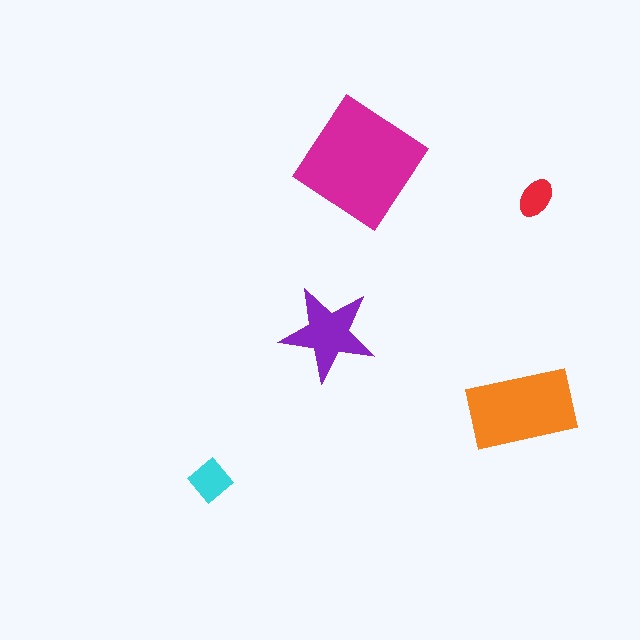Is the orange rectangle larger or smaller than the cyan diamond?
Larger.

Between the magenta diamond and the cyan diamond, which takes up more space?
The magenta diamond.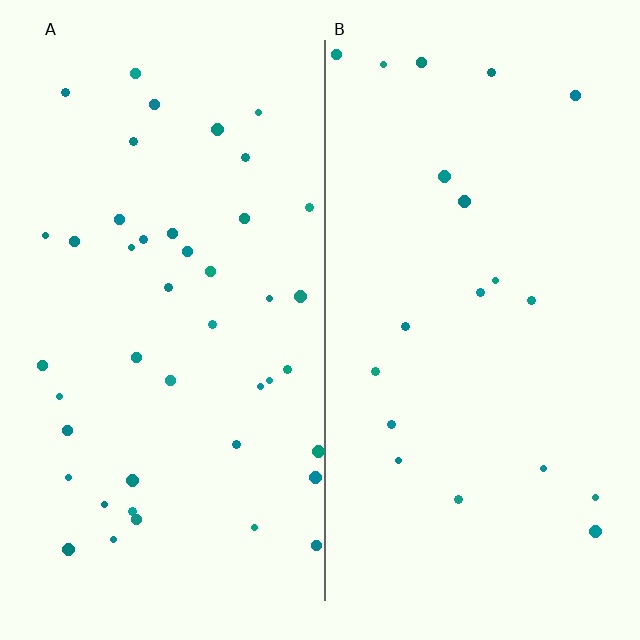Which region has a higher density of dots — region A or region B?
A (the left).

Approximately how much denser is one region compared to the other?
Approximately 2.2× — region A over region B.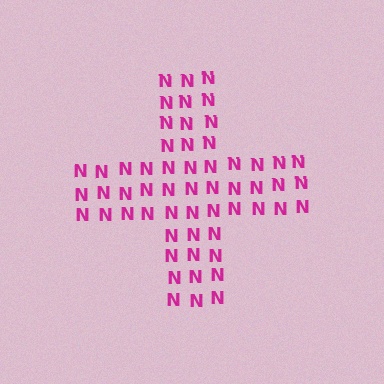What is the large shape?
The large shape is a cross.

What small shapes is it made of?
It is made of small letter N's.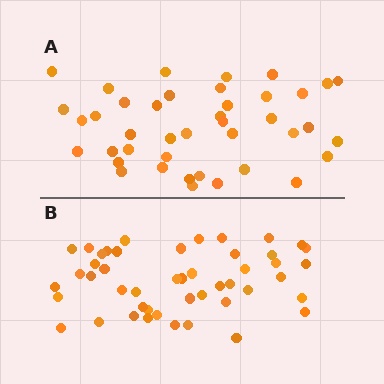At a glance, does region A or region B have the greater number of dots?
Region B (the bottom region) has more dots.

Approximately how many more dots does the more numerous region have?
Region B has about 6 more dots than region A.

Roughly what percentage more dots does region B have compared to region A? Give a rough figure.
About 15% more.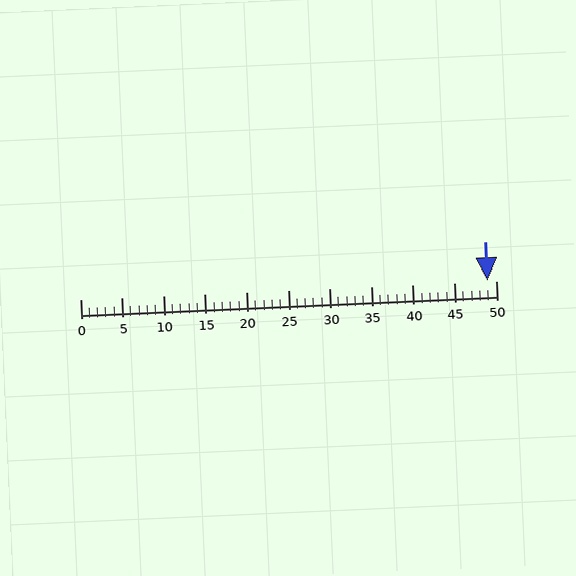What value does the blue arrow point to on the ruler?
The blue arrow points to approximately 49.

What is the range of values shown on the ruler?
The ruler shows values from 0 to 50.